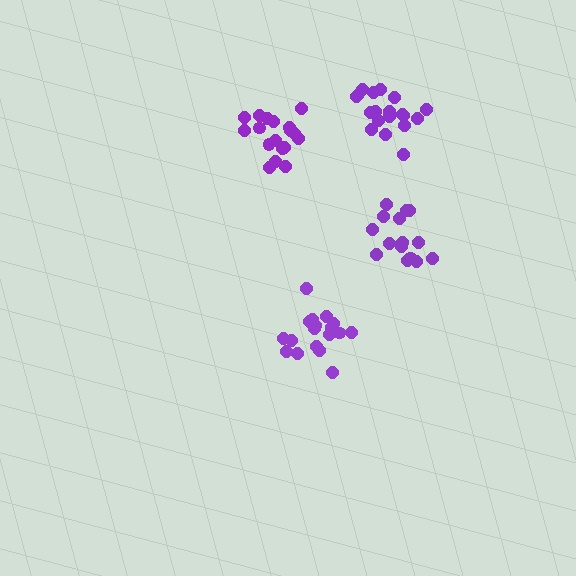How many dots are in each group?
Group 1: 18 dots, Group 2: 20 dots, Group 3: 15 dots, Group 4: 18 dots (71 total).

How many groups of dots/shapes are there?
There are 4 groups.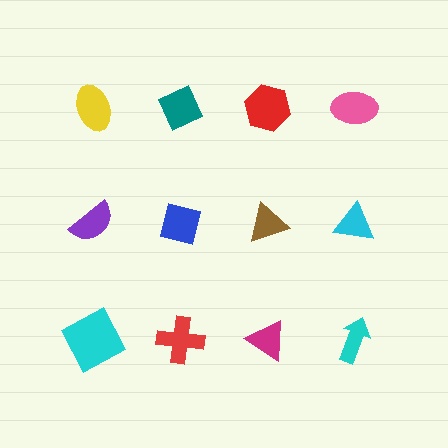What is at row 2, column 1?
A purple semicircle.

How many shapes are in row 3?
4 shapes.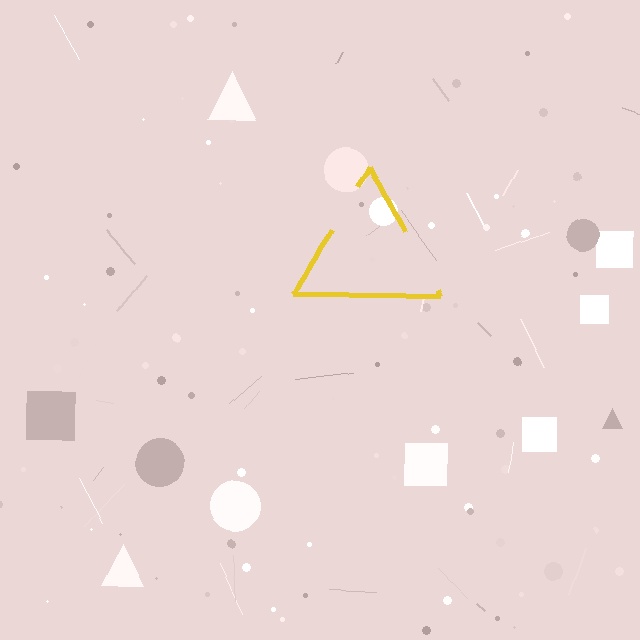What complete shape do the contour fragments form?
The contour fragments form a triangle.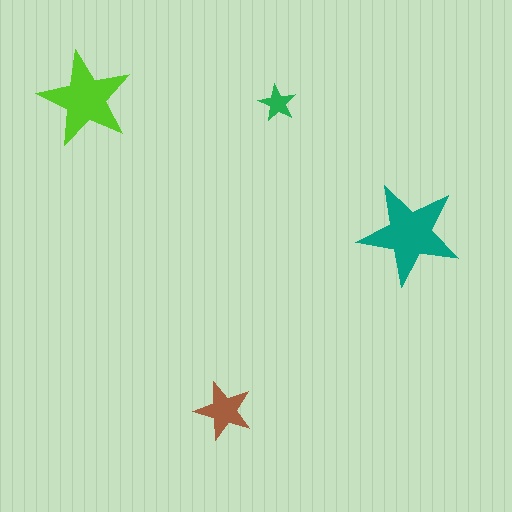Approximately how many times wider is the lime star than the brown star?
About 1.5 times wider.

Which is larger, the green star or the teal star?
The teal one.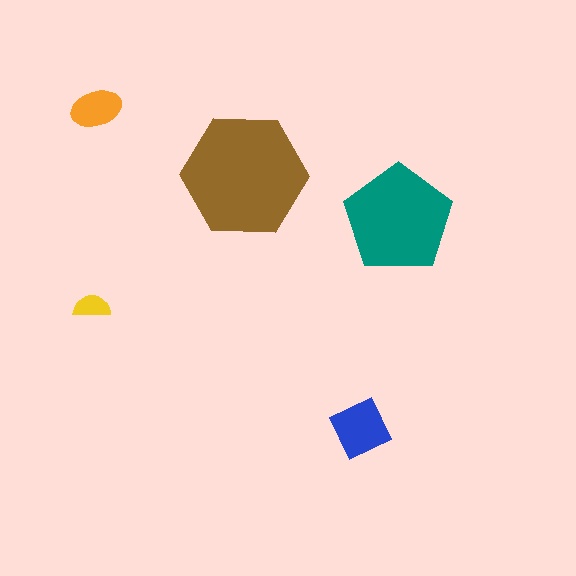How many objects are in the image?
There are 5 objects in the image.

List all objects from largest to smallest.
The brown hexagon, the teal pentagon, the blue square, the orange ellipse, the yellow semicircle.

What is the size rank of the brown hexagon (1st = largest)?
1st.